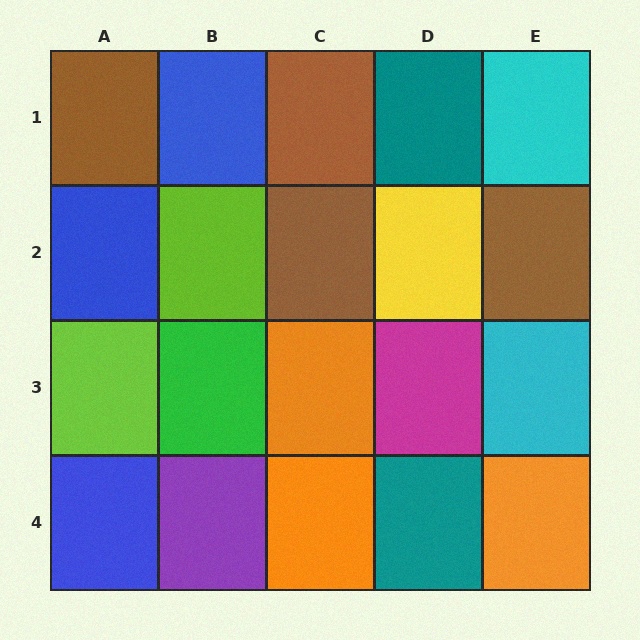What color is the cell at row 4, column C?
Orange.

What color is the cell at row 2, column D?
Yellow.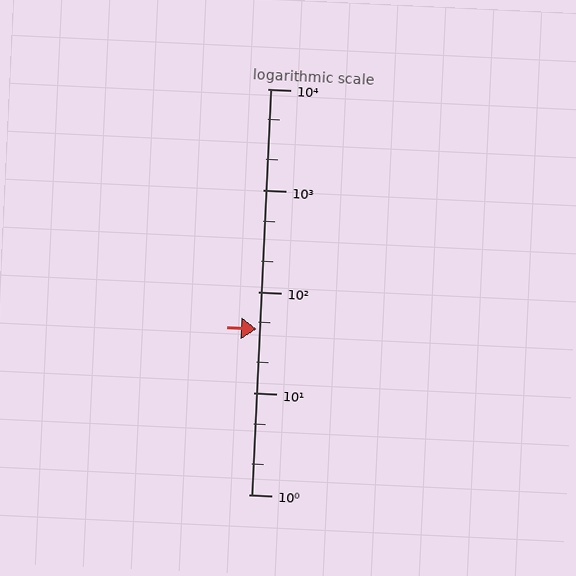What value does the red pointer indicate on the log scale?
The pointer indicates approximately 43.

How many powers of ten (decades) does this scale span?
The scale spans 4 decades, from 1 to 10000.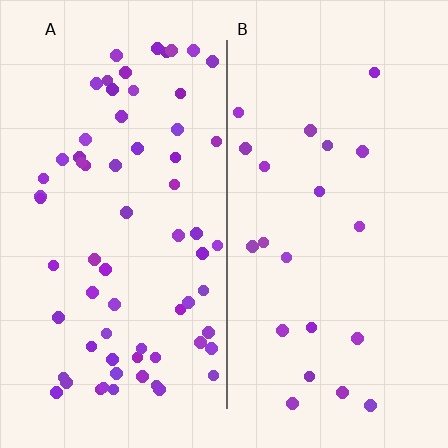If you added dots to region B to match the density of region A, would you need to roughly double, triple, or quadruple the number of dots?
Approximately triple.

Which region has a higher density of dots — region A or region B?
A (the left).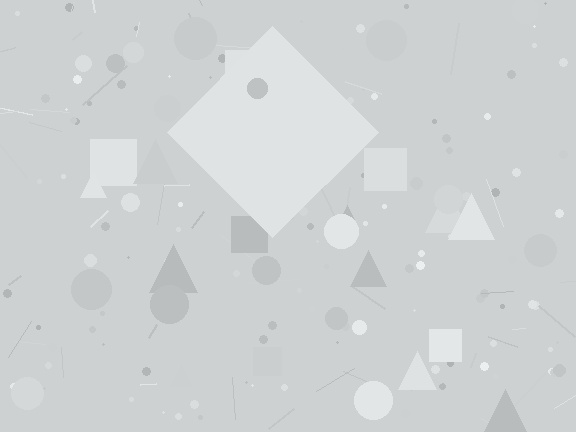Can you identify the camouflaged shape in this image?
The camouflaged shape is a diamond.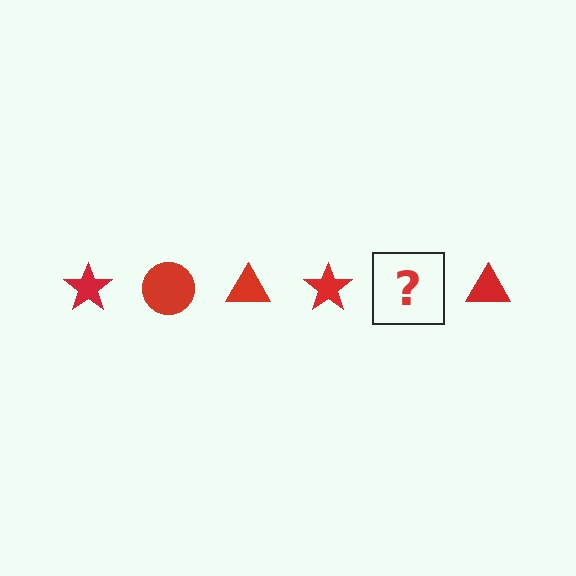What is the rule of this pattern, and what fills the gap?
The rule is that the pattern cycles through star, circle, triangle shapes in red. The gap should be filled with a red circle.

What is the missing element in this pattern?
The missing element is a red circle.